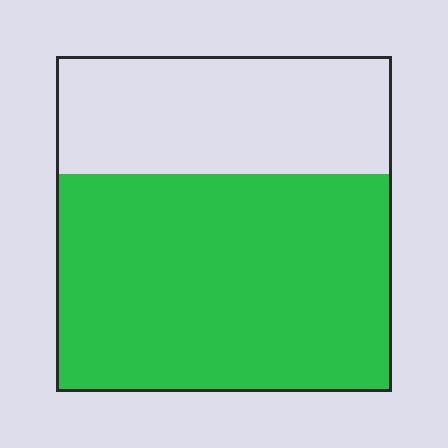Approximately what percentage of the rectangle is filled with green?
Approximately 65%.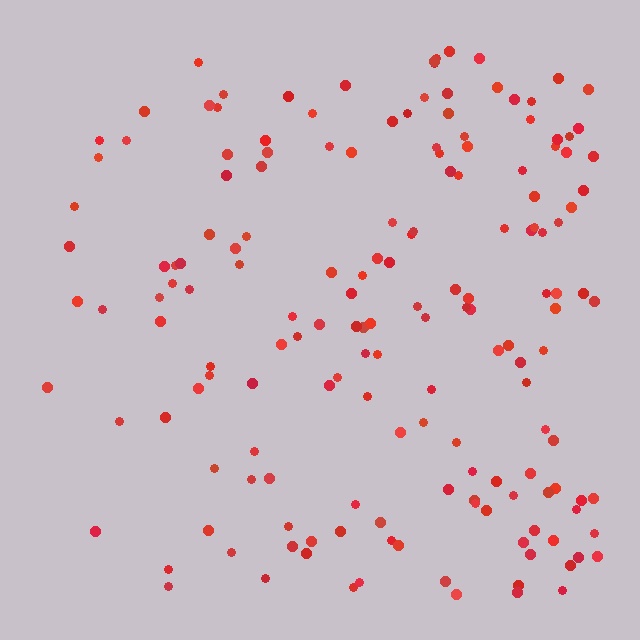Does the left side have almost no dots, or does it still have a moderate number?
Still a moderate number, just noticeably fewer than the right.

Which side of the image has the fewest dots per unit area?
The left.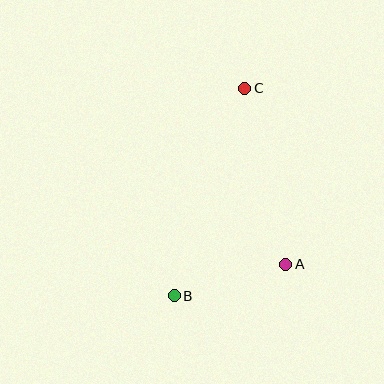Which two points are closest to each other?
Points A and B are closest to each other.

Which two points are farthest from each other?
Points B and C are farthest from each other.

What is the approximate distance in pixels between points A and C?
The distance between A and C is approximately 181 pixels.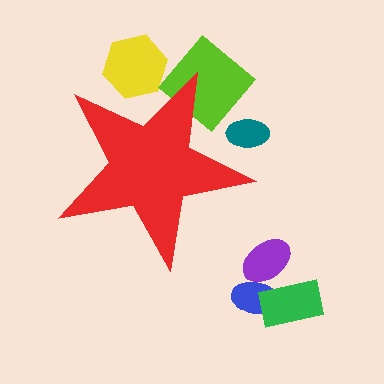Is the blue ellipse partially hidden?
No, the blue ellipse is fully visible.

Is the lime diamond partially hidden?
Yes, the lime diamond is partially hidden behind the red star.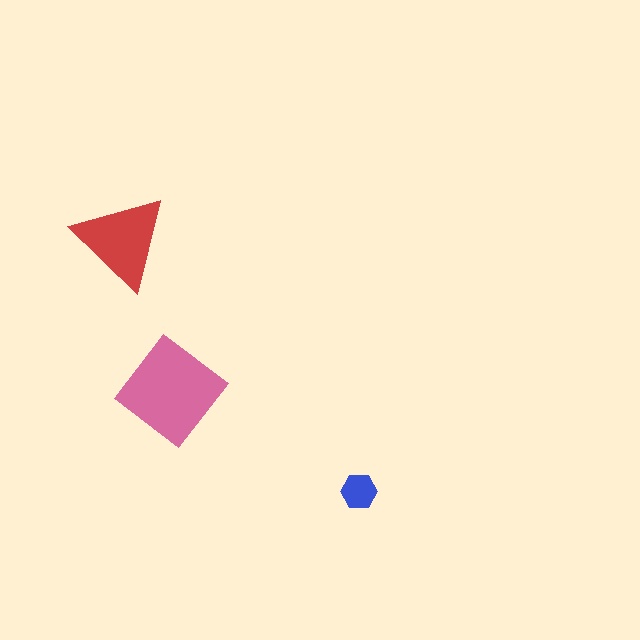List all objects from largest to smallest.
The pink diamond, the red triangle, the blue hexagon.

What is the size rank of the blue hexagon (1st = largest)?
3rd.